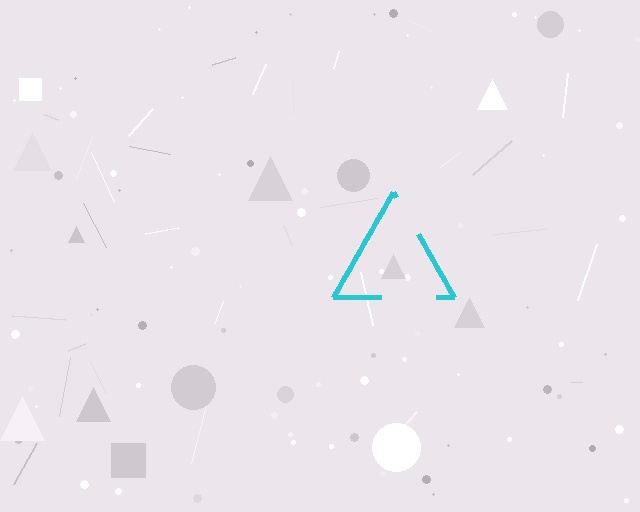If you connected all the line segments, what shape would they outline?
They would outline a triangle.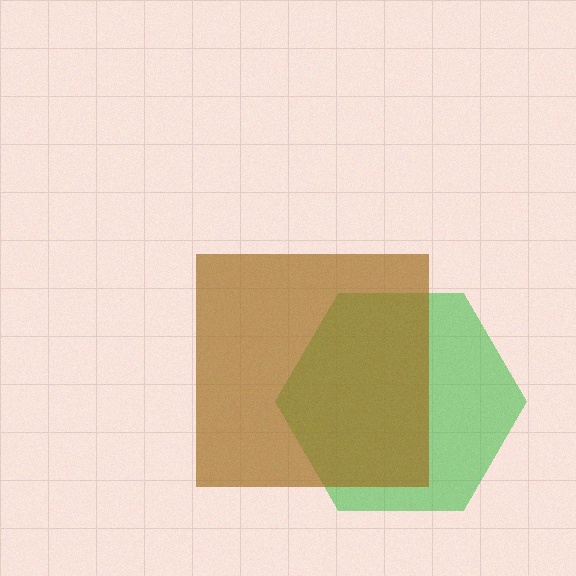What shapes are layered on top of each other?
The layered shapes are: a green hexagon, a brown square.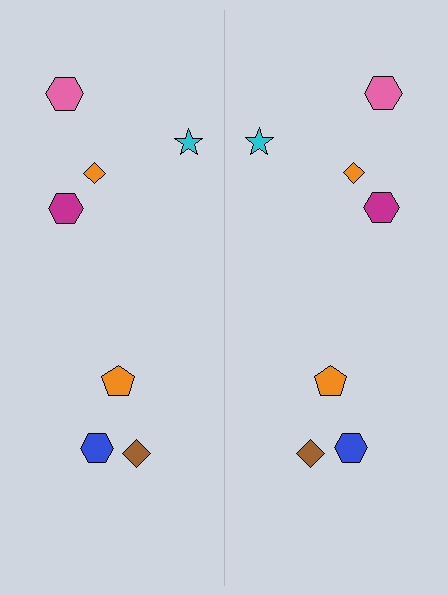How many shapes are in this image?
There are 14 shapes in this image.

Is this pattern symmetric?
Yes, this pattern has bilateral (reflection) symmetry.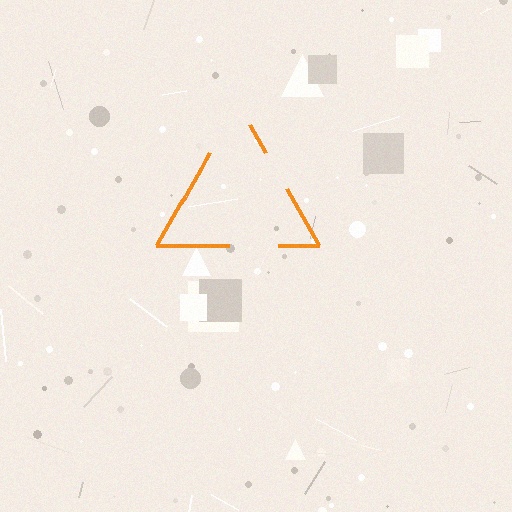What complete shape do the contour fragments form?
The contour fragments form a triangle.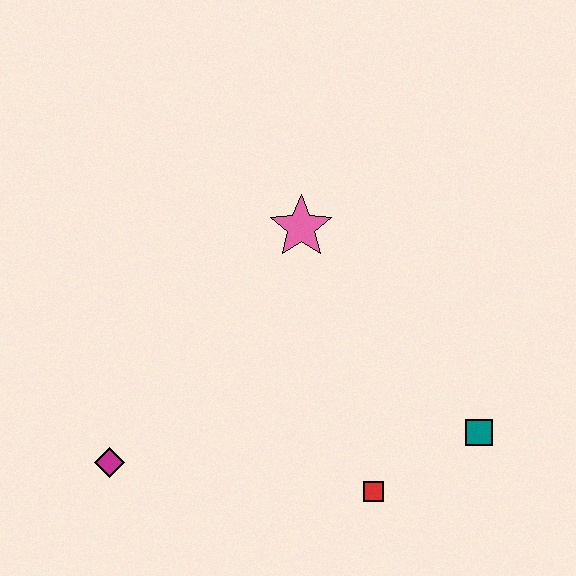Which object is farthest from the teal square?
The magenta diamond is farthest from the teal square.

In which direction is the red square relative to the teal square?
The red square is to the left of the teal square.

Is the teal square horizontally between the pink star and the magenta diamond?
No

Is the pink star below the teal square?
No